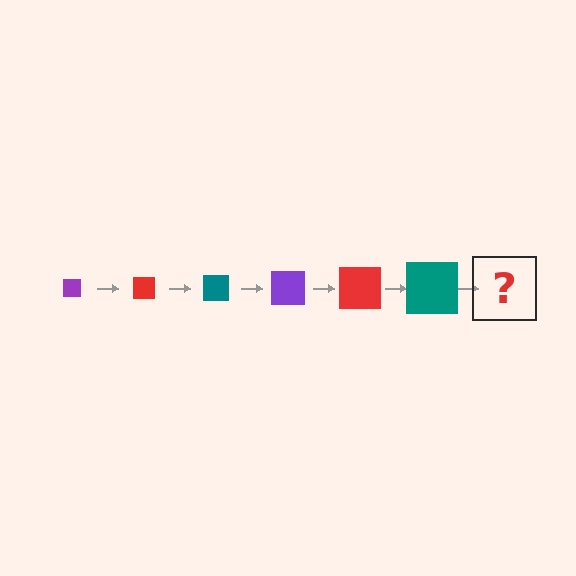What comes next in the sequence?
The next element should be a purple square, larger than the previous one.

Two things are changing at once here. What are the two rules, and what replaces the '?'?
The two rules are that the square grows larger each step and the color cycles through purple, red, and teal. The '?' should be a purple square, larger than the previous one.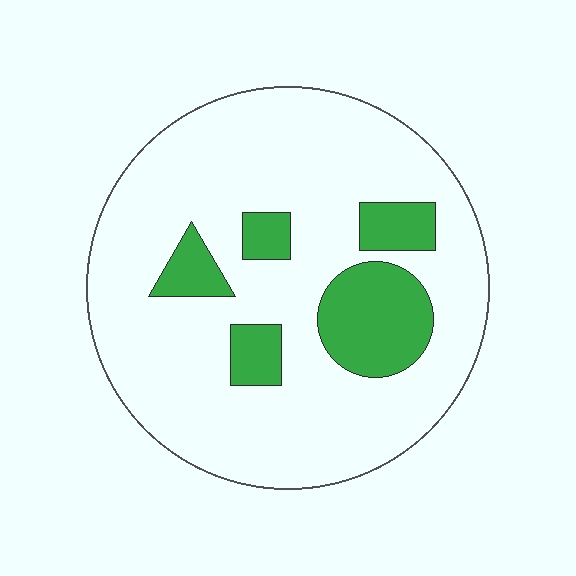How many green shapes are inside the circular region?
5.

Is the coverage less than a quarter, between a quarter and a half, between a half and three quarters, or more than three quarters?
Less than a quarter.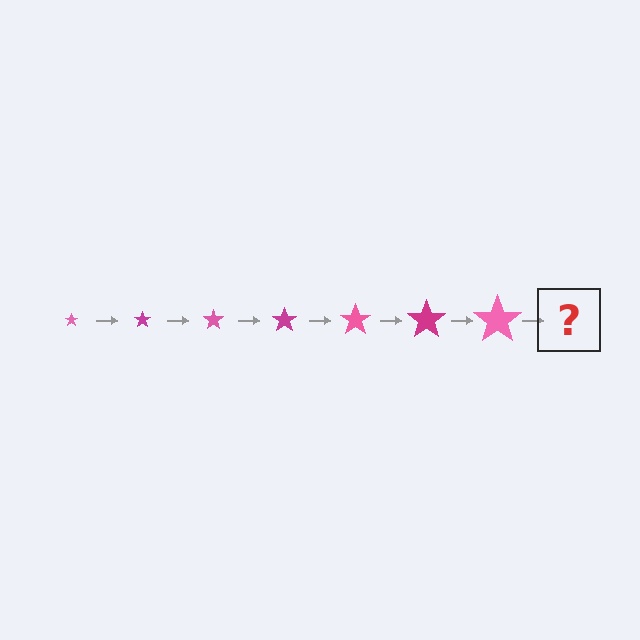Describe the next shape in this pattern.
It should be a magenta star, larger than the previous one.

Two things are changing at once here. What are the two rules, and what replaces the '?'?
The two rules are that the star grows larger each step and the color cycles through pink and magenta. The '?' should be a magenta star, larger than the previous one.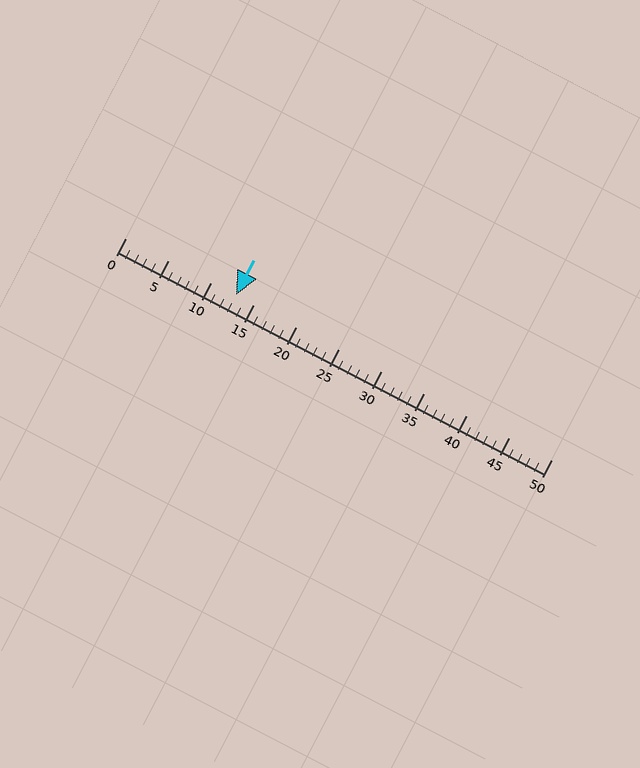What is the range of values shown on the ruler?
The ruler shows values from 0 to 50.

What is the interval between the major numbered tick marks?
The major tick marks are spaced 5 units apart.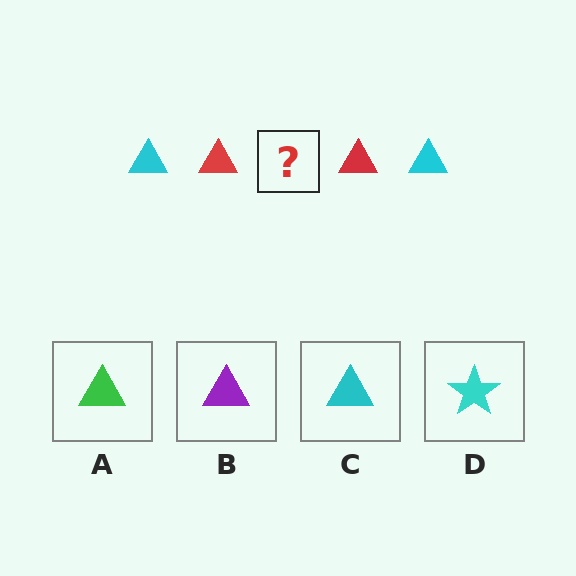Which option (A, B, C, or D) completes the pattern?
C.